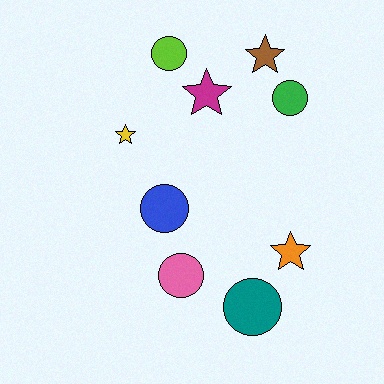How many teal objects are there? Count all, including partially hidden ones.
There is 1 teal object.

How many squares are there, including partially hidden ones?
There are no squares.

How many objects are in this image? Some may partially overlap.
There are 9 objects.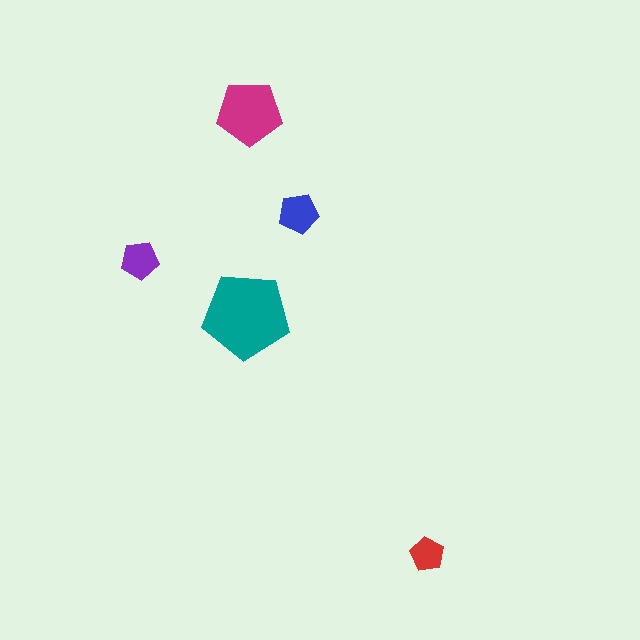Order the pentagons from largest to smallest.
the teal one, the magenta one, the blue one, the purple one, the red one.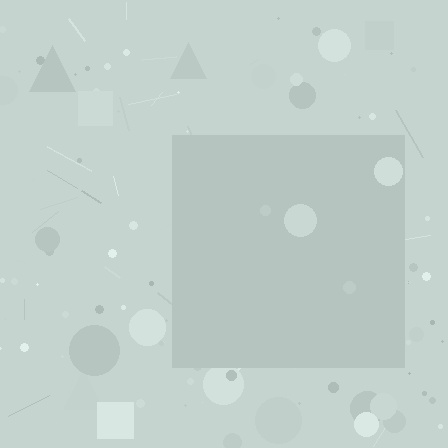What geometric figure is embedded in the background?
A square is embedded in the background.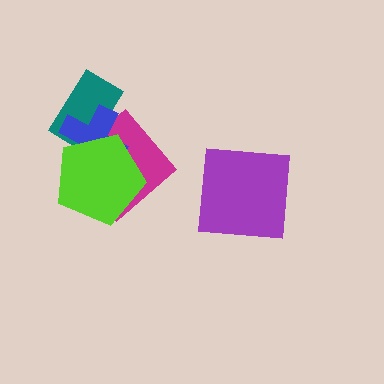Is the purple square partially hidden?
No, no other shape covers it.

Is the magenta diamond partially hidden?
Yes, it is partially covered by another shape.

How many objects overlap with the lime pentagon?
3 objects overlap with the lime pentagon.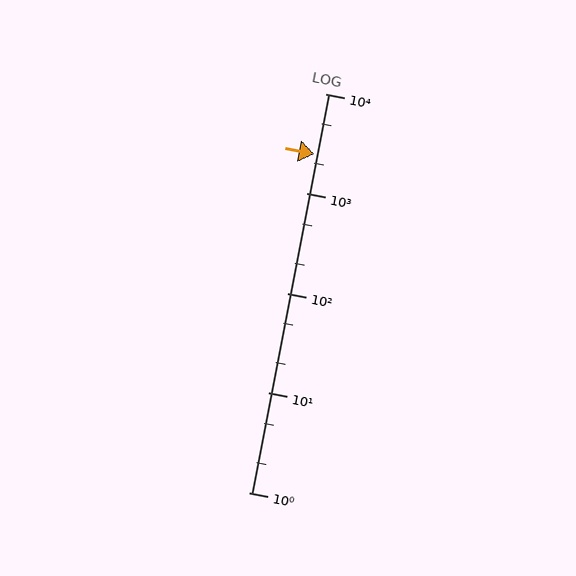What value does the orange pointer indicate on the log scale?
The pointer indicates approximately 2500.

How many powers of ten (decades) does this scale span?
The scale spans 4 decades, from 1 to 10000.